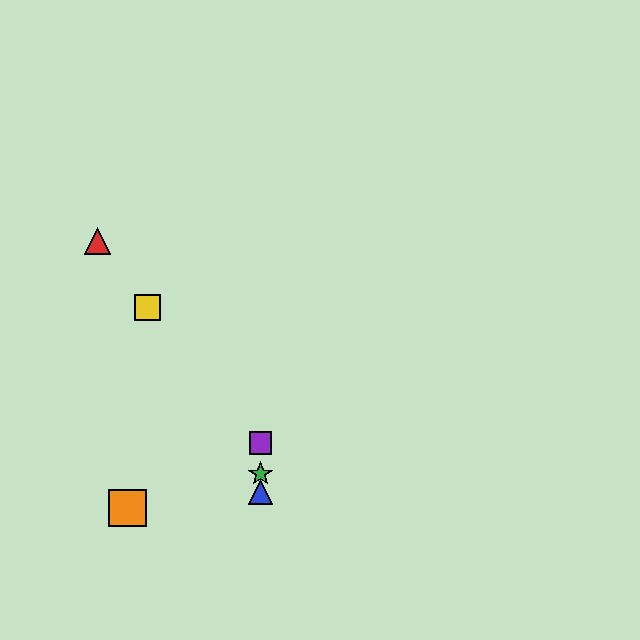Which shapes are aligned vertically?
The blue triangle, the green star, the purple square are aligned vertically.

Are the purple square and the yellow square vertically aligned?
No, the purple square is at x≈261 and the yellow square is at x≈147.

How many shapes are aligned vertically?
3 shapes (the blue triangle, the green star, the purple square) are aligned vertically.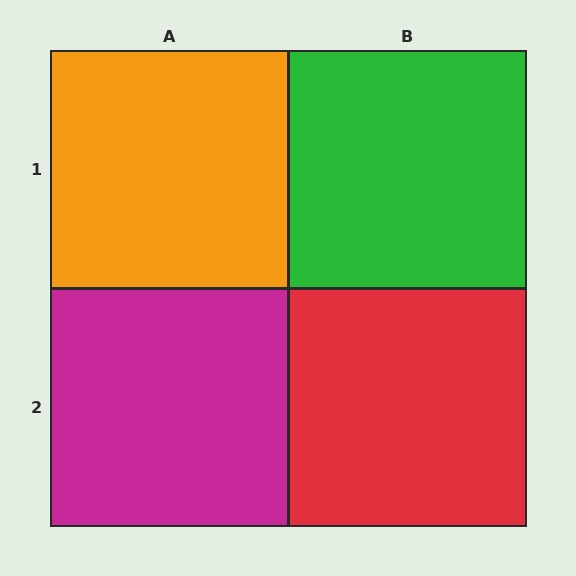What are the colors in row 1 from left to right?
Orange, green.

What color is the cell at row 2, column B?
Red.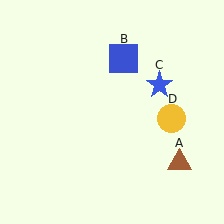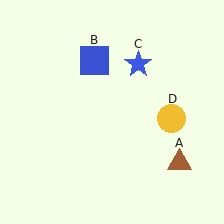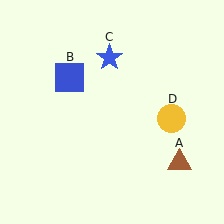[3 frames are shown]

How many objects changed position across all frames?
2 objects changed position: blue square (object B), blue star (object C).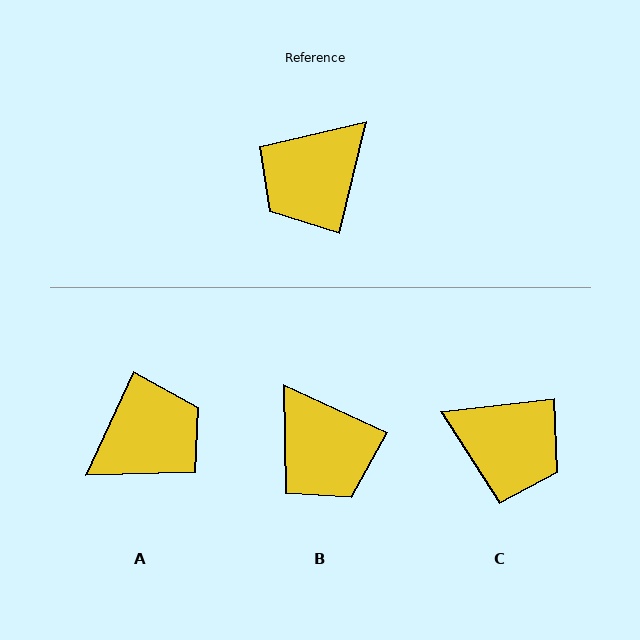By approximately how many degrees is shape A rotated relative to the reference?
Approximately 169 degrees counter-clockwise.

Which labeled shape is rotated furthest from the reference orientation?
A, about 169 degrees away.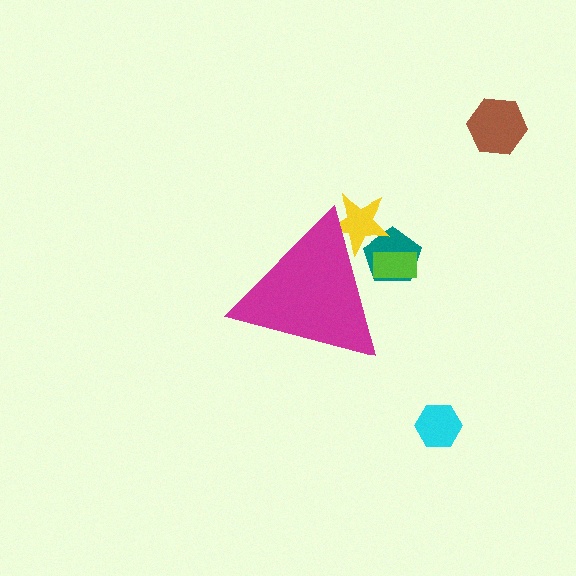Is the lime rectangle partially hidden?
Yes, the lime rectangle is partially hidden behind the magenta triangle.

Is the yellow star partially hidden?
Yes, the yellow star is partially hidden behind the magenta triangle.